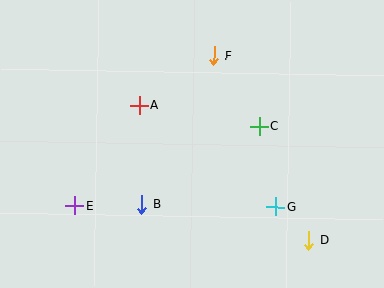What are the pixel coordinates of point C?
Point C is at (259, 127).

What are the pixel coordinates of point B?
Point B is at (142, 204).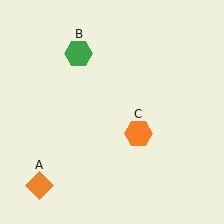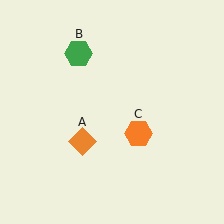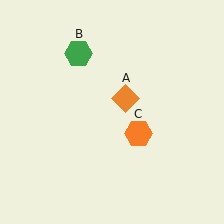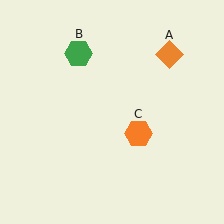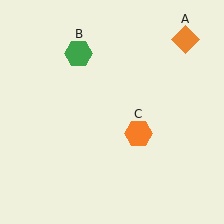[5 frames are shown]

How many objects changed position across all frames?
1 object changed position: orange diamond (object A).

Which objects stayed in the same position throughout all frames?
Green hexagon (object B) and orange hexagon (object C) remained stationary.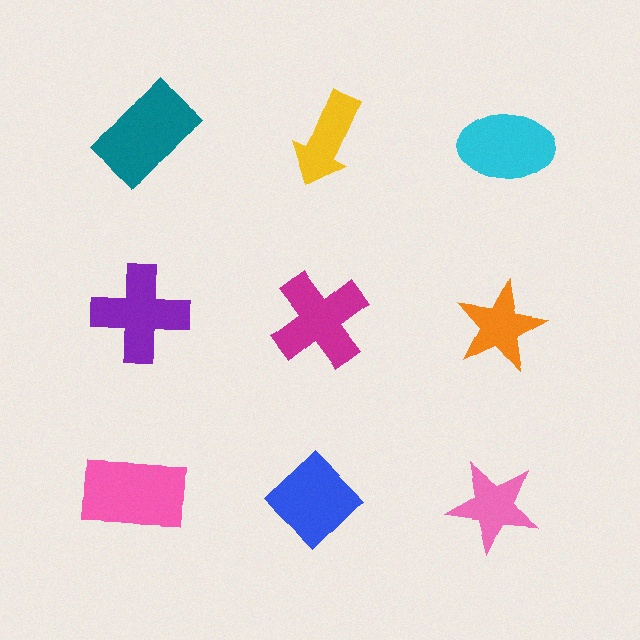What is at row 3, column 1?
A pink rectangle.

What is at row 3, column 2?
A blue diamond.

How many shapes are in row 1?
3 shapes.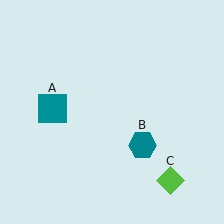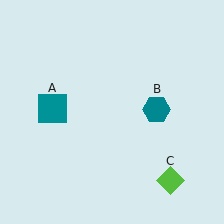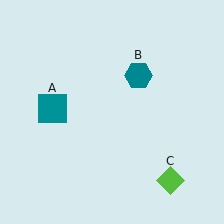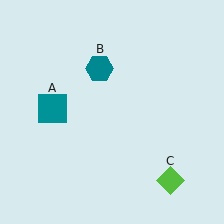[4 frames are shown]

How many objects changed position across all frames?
1 object changed position: teal hexagon (object B).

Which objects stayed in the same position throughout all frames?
Teal square (object A) and lime diamond (object C) remained stationary.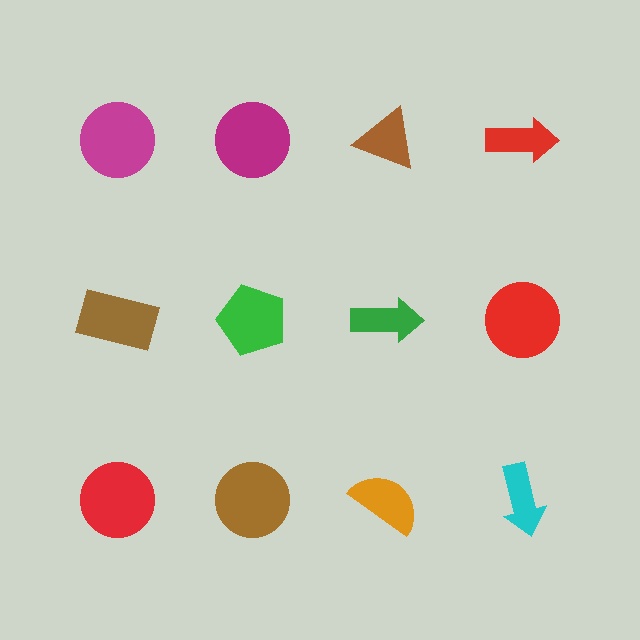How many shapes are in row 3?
4 shapes.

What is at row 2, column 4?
A red circle.